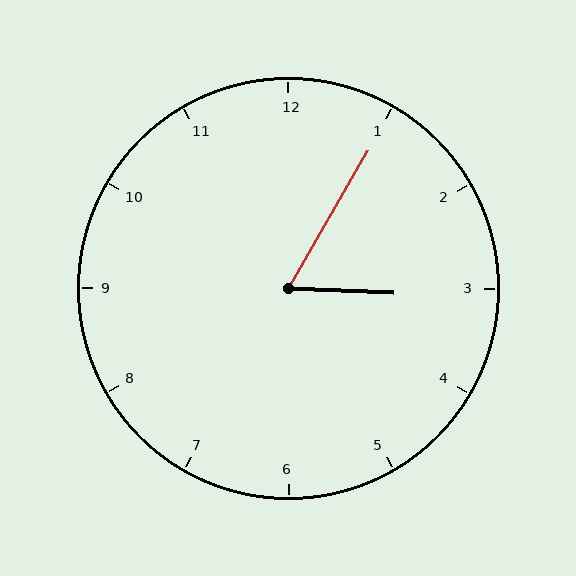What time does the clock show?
3:05.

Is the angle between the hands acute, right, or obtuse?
It is acute.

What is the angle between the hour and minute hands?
Approximately 62 degrees.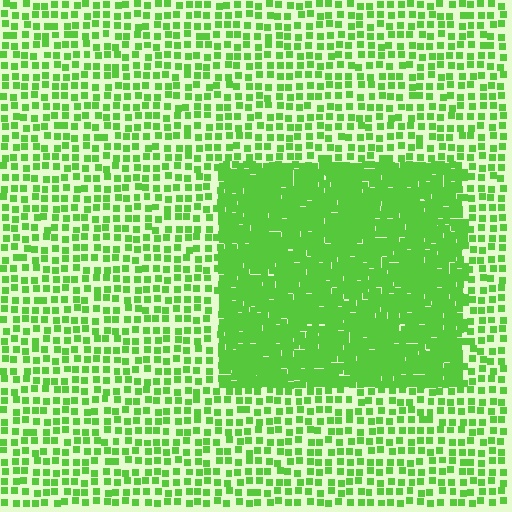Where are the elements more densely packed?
The elements are more densely packed inside the rectangle boundary.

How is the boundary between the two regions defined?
The boundary is defined by a change in element density (approximately 2.6x ratio). All elements are the same color, size, and shape.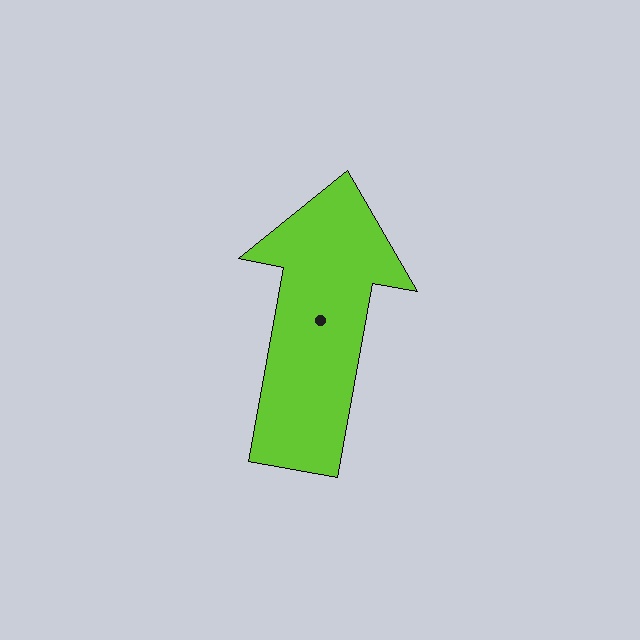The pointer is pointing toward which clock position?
Roughly 12 o'clock.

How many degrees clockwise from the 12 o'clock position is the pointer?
Approximately 10 degrees.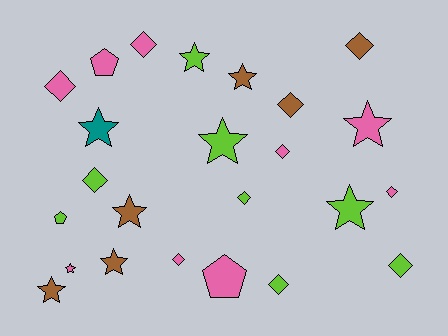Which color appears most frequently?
Pink, with 9 objects.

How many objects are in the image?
There are 24 objects.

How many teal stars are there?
There is 1 teal star.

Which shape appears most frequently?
Diamond, with 11 objects.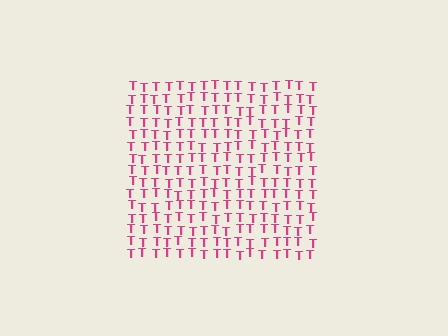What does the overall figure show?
The overall figure shows a square.